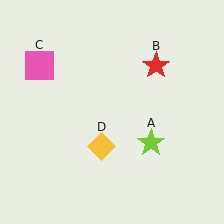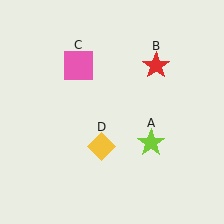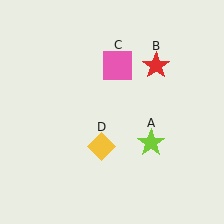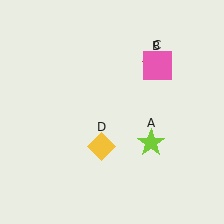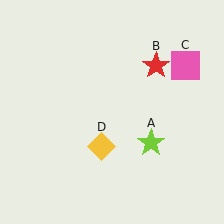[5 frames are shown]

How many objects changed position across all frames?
1 object changed position: pink square (object C).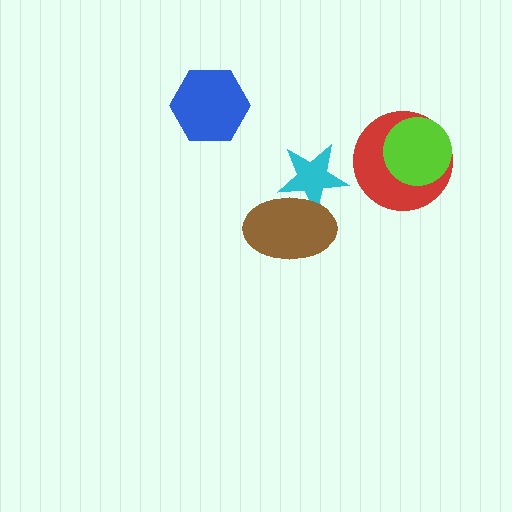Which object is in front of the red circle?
The lime circle is in front of the red circle.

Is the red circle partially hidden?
Yes, it is partially covered by another shape.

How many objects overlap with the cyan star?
1 object overlaps with the cyan star.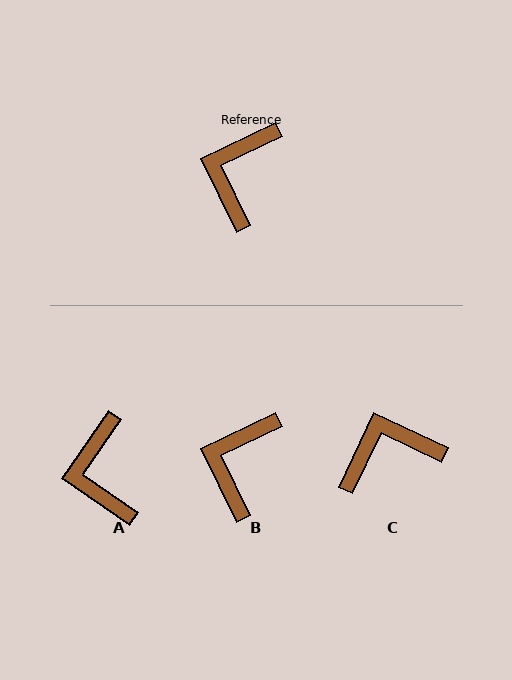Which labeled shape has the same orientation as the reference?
B.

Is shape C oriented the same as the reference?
No, it is off by about 51 degrees.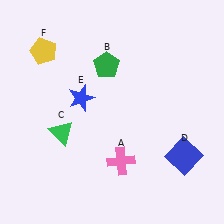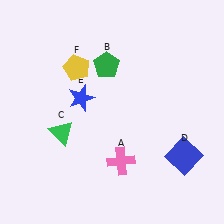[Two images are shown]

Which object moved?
The yellow pentagon (F) moved right.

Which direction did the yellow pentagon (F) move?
The yellow pentagon (F) moved right.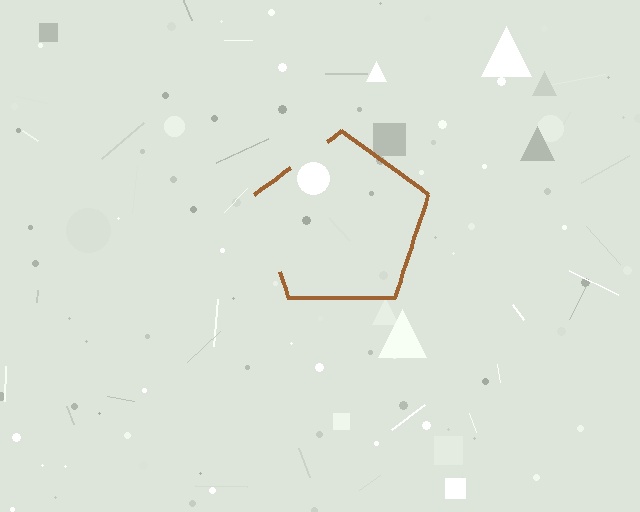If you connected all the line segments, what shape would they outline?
They would outline a pentagon.